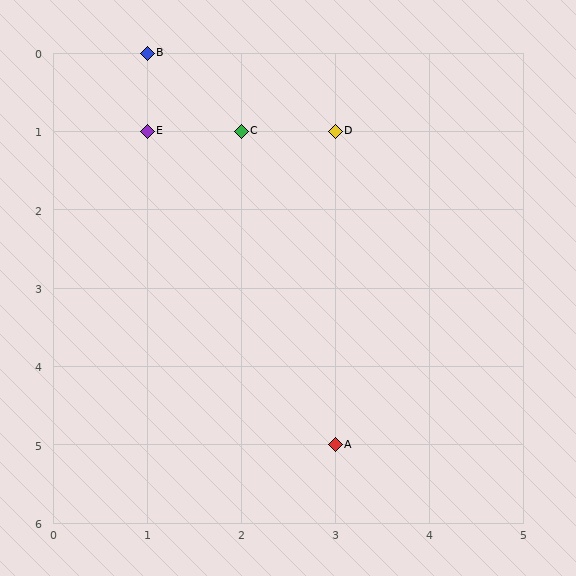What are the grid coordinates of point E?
Point E is at grid coordinates (1, 1).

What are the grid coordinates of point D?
Point D is at grid coordinates (3, 1).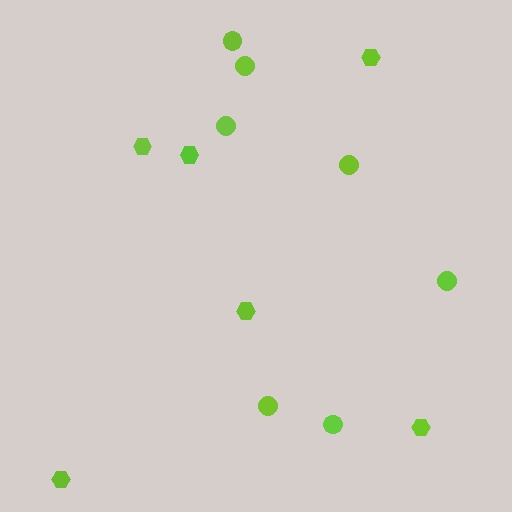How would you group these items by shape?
There are 2 groups: one group of hexagons (6) and one group of circles (7).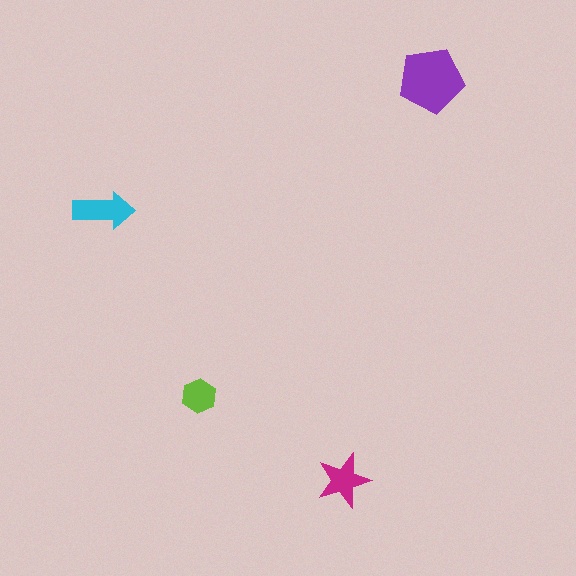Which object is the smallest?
The lime hexagon.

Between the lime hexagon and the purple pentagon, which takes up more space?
The purple pentagon.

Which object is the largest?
The purple pentagon.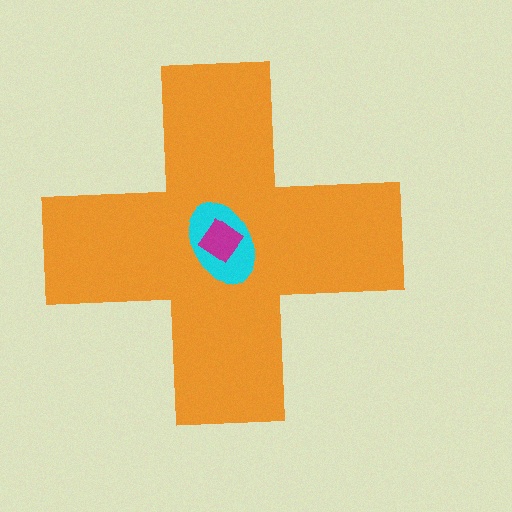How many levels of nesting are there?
3.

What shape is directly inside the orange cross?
The cyan ellipse.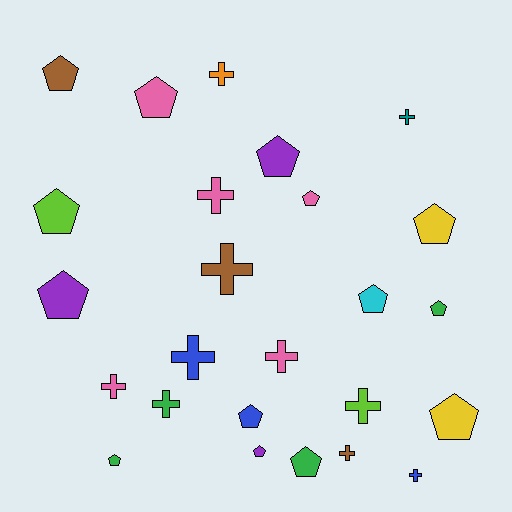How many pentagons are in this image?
There are 14 pentagons.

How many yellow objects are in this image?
There are 2 yellow objects.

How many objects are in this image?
There are 25 objects.